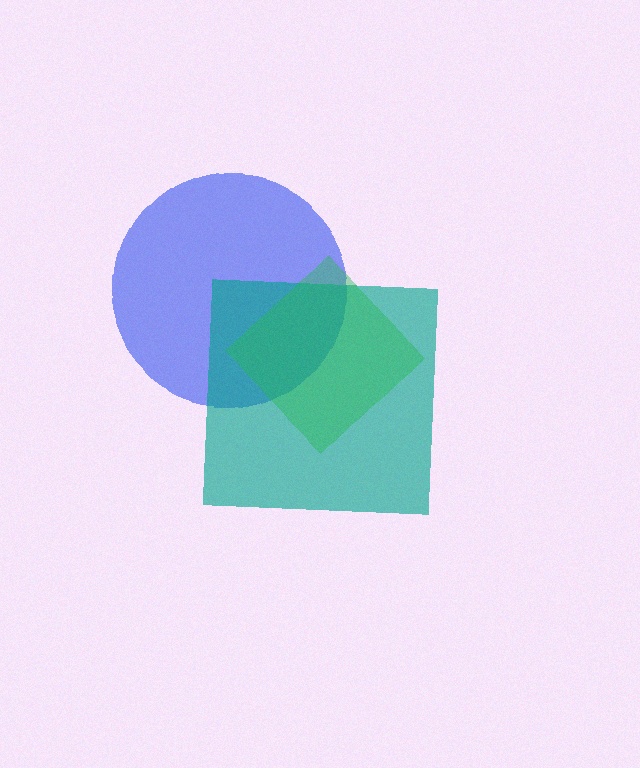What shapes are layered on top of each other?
The layered shapes are: a blue circle, a teal square, a green diamond.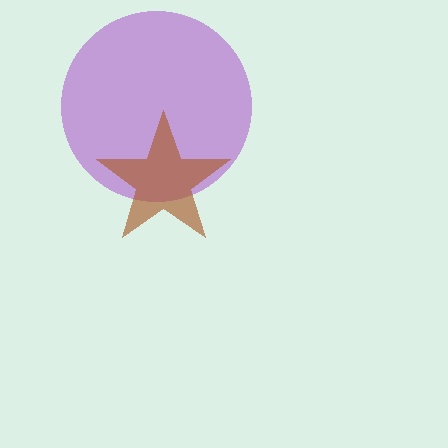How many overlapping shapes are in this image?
There are 2 overlapping shapes in the image.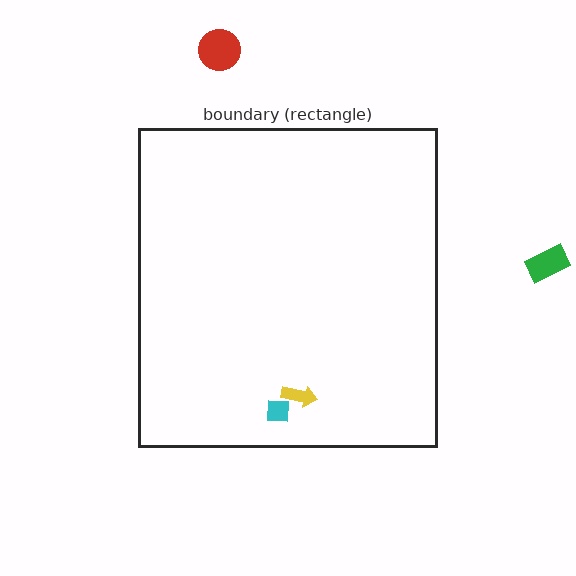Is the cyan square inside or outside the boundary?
Inside.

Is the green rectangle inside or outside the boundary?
Outside.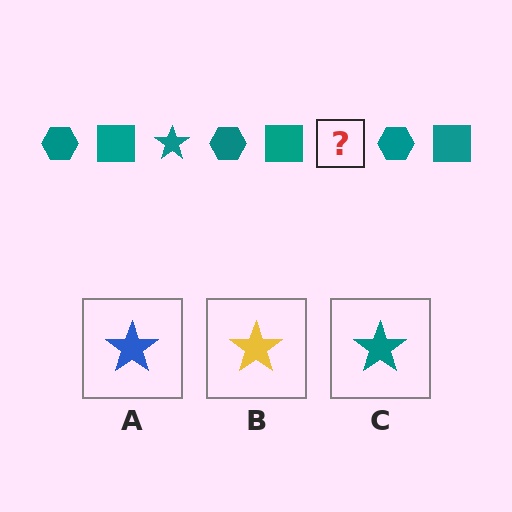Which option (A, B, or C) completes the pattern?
C.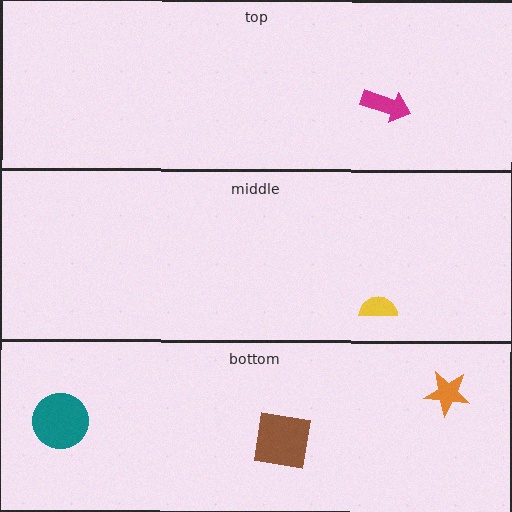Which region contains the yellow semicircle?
The middle region.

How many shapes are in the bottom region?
3.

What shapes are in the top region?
The magenta arrow.